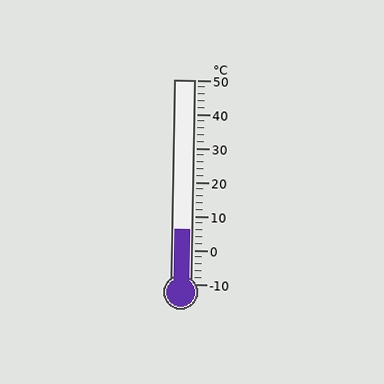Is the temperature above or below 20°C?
The temperature is below 20°C.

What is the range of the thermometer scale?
The thermometer scale ranges from -10°C to 50°C.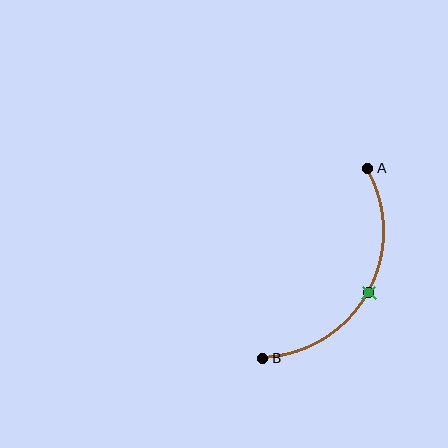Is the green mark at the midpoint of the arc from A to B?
Yes. The green mark lies on the arc at equal arc-length from both A and B — it is the arc midpoint.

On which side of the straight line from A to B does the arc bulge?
The arc bulges to the right of the straight line connecting A and B.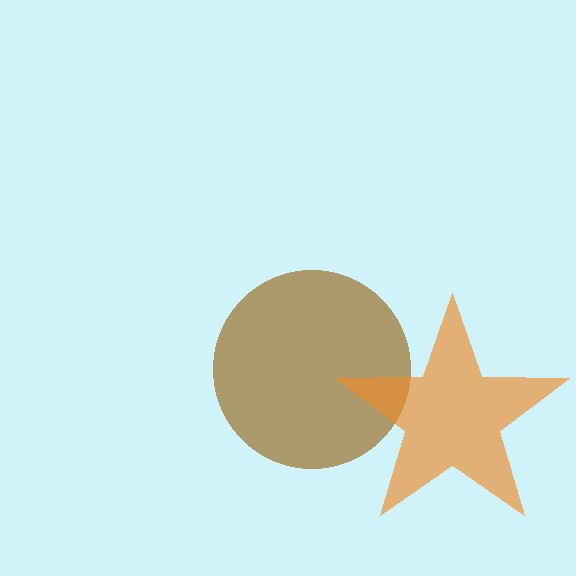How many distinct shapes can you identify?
There are 2 distinct shapes: a brown circle, an orange star.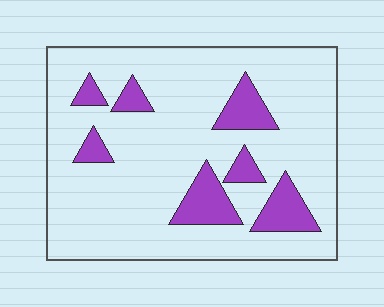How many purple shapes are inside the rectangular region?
7.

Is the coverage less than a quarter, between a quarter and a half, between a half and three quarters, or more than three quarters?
Less than a quarter.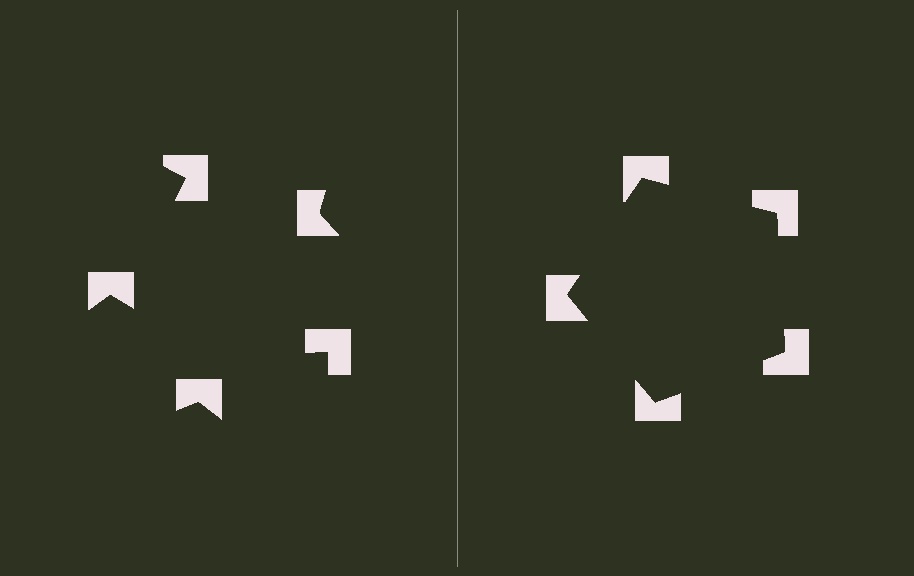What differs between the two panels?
The notched squares are positioned identically on both sides; only the wedge orientations differ. On the right they align to a pentagon; on the left they are misaligned.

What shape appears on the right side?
An illusory pentagon.